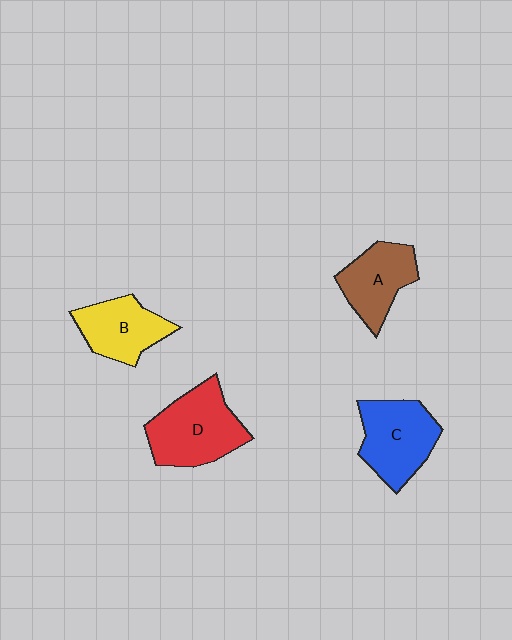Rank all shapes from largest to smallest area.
From largest to smallest: D (red), C (blue), A (brown), B (yellow).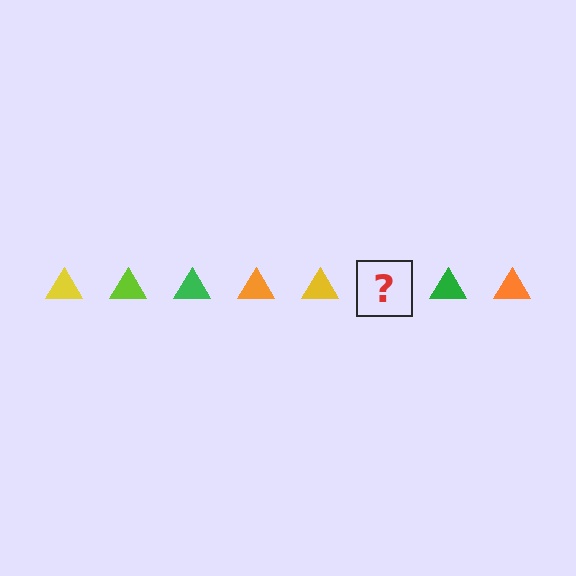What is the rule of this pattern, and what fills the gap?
The rule is that the pattern cycles through yellow, lime, green, orange triangles. The gap should be filled with a lime triangle.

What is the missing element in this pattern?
The missing element is a lime triangle.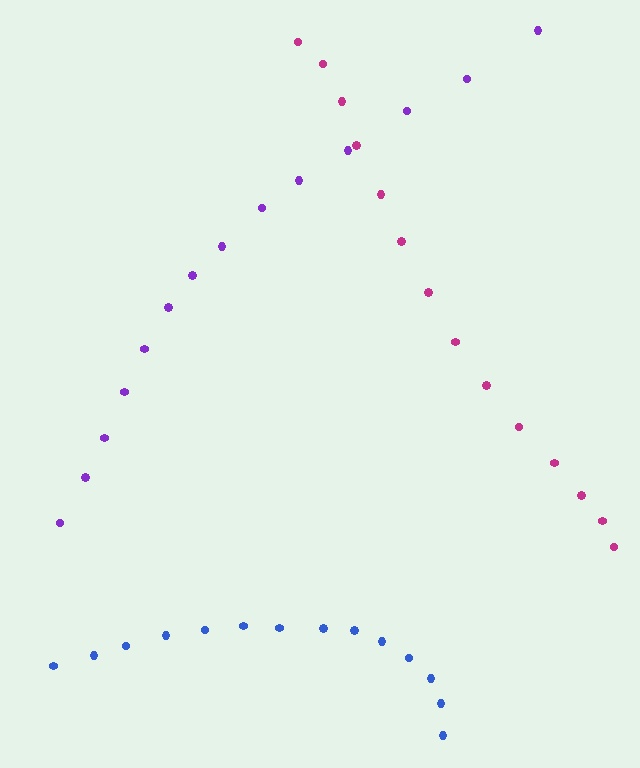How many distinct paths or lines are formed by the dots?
There are 3 distinct paths.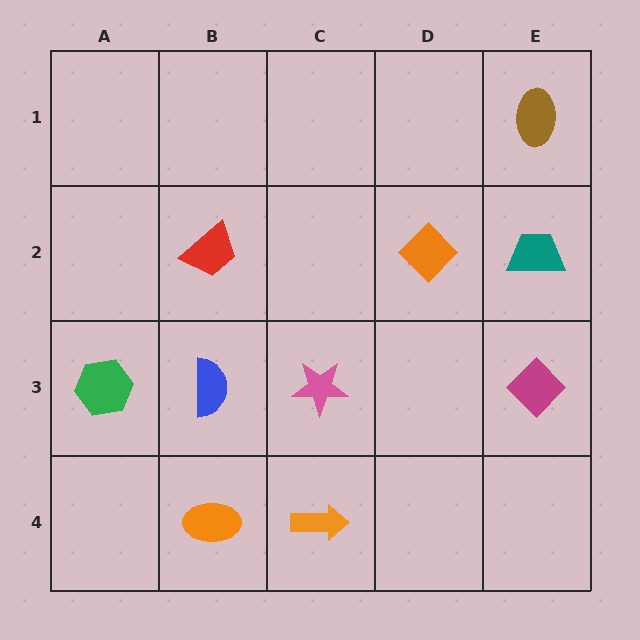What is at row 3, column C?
A pink star.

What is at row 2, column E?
A teal trapezoid.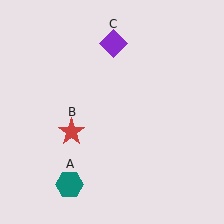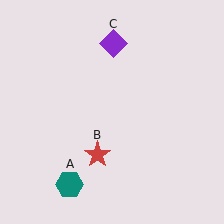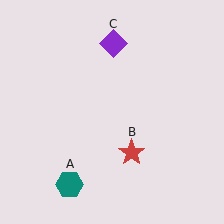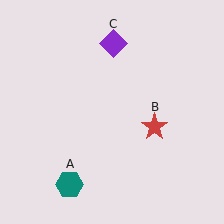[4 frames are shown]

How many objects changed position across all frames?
1 object changed position: red star (object B).